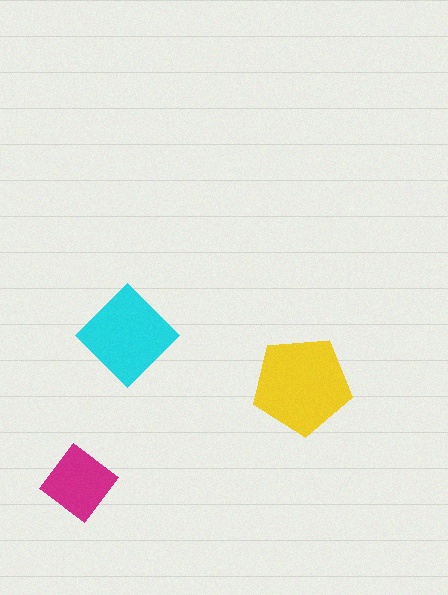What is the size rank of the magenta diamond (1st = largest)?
3rd.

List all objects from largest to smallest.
The yellow pentagon, the cyan diamond, the magenta diamond.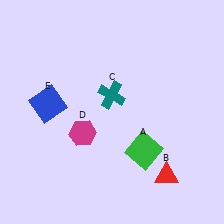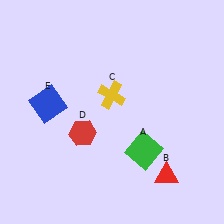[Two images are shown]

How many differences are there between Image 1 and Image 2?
There are 2 differences between the two images.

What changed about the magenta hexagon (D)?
In Image 1, D is magenta. In Image 2, it changed to red.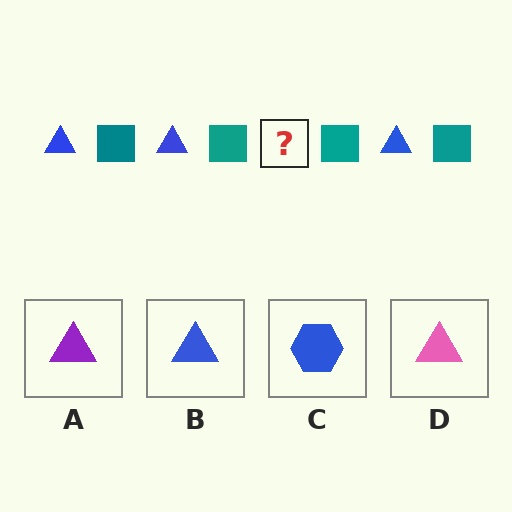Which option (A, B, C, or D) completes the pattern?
B.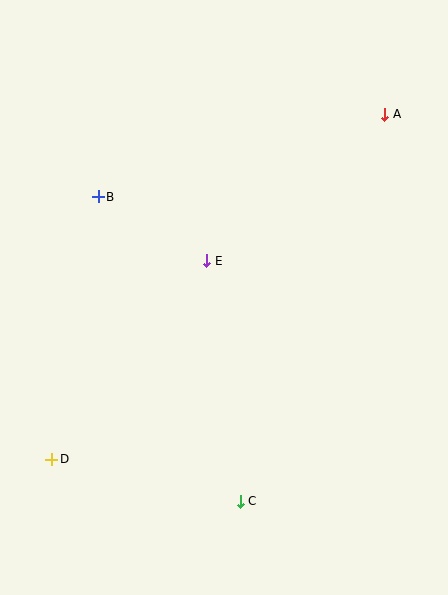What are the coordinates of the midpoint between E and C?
The midpoint between E and C is at (223, 381).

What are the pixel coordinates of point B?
Point B is at (98, 197).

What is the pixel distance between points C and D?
The distance between C and D is 193 pixels.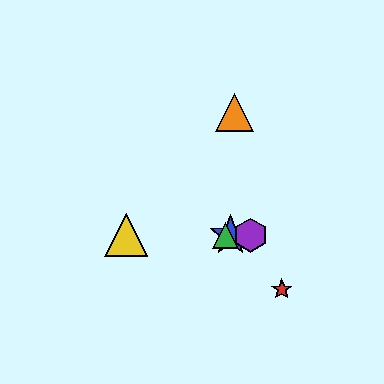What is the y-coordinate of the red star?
The red star is at y≈289.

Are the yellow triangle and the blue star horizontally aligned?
Yes, both are at y≈235.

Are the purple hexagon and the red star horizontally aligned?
No, the purple hexagon is at y≈235 and the red star is at y≈289.